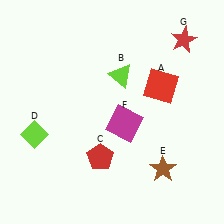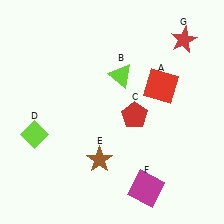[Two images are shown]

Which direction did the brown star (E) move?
The brown star (E) moved left.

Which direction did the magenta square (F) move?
The magenta square (F) moved down.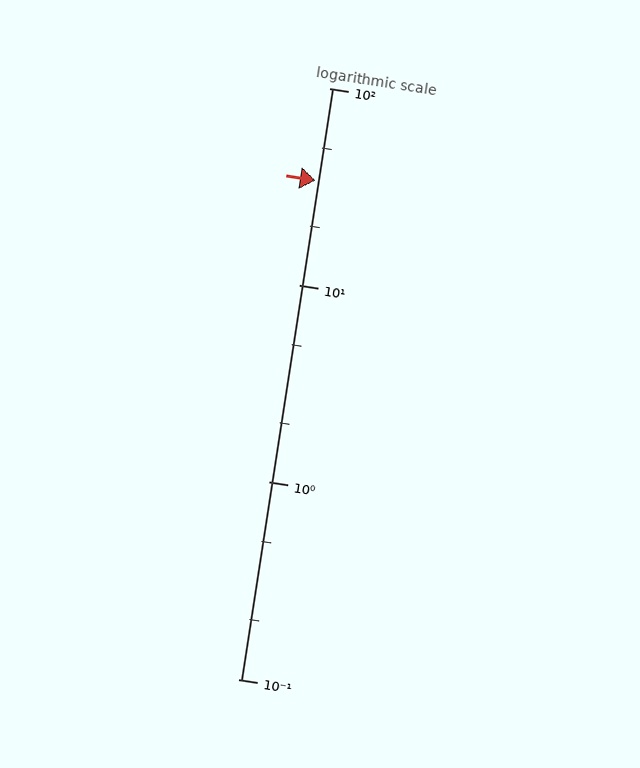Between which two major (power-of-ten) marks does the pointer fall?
The pointer is between 10 and 100.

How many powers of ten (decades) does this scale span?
The scale spans 3 decades, from 0.1 to 100.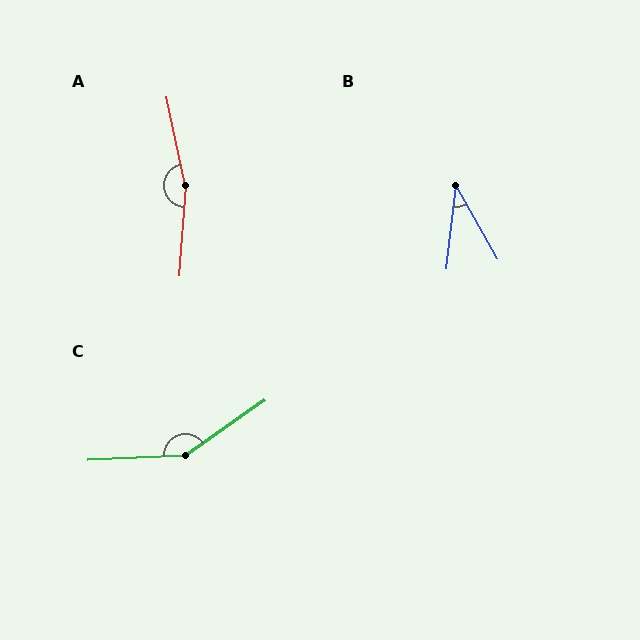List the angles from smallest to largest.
B (36°), C (148°), A (164°).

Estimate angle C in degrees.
Approximately 148 degrees.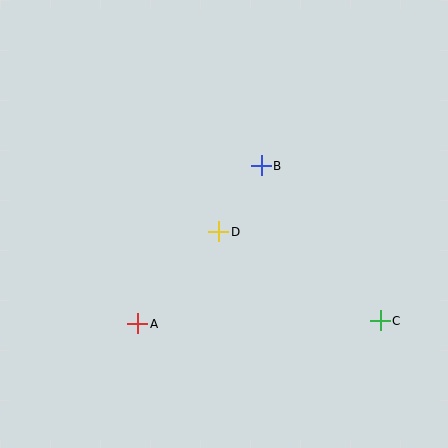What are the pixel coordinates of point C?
Point C is at (380, 321).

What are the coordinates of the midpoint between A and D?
The midpoint between A and D is at (178, 278).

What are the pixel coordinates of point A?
Point A is at (138, 324).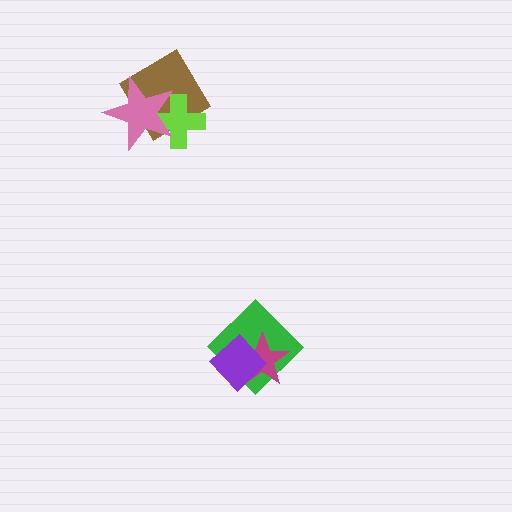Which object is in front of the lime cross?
The pink star is in front of the lime cross.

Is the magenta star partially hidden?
Yes, it is partially covered by another shape.